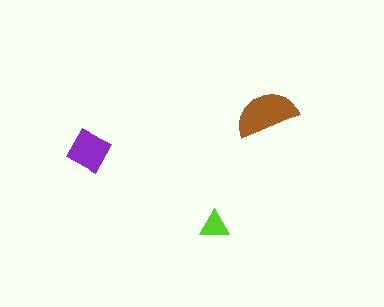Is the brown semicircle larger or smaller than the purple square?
Larger.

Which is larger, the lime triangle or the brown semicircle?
The brown semicircle.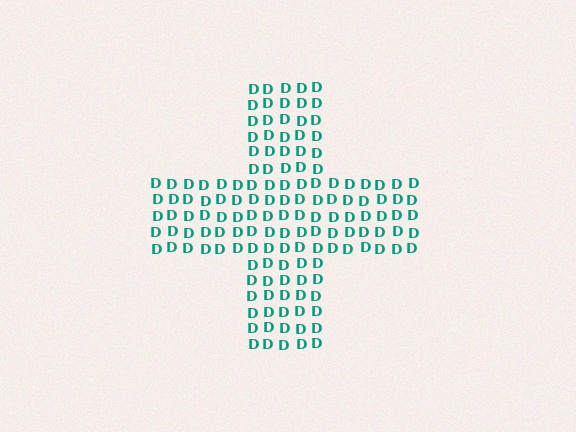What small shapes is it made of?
It is made of small letter D's.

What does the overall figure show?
The overall figure shows a cross.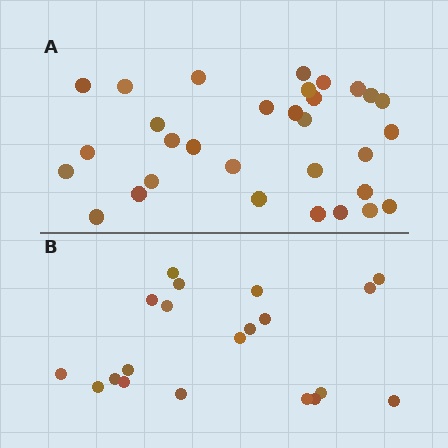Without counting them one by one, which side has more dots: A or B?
Region A (the top region) has more dots.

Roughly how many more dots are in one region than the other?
Region A has roughly 12 or so more dots than region B.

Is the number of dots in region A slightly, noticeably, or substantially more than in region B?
Region A has substantially more. The ratio is roughly 1.6 to 1.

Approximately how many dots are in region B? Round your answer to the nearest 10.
About 20 dots.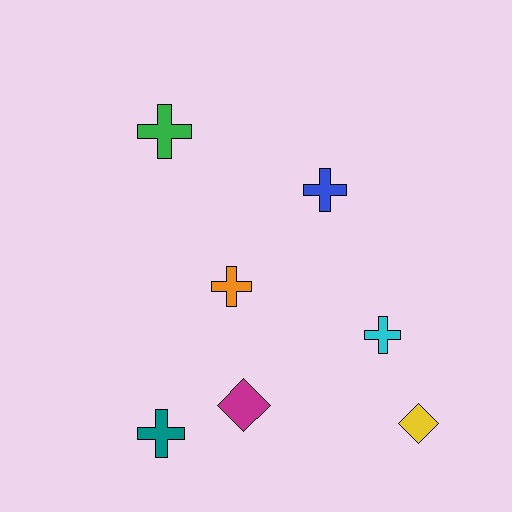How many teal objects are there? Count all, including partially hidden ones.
There is 1 teal object.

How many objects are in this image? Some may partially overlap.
There are 7 objects.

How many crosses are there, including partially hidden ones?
There are 5 crosses.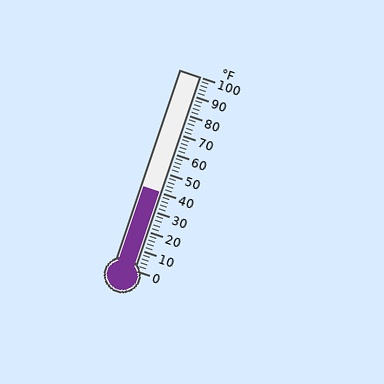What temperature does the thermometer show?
The thermometer shows approximately 40°F.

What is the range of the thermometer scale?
The thermometer scale ranges from 0°F to 100°F.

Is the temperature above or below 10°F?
The temperature is above 10°F.